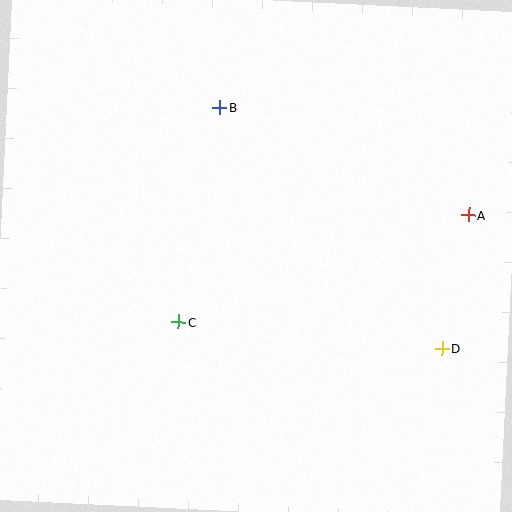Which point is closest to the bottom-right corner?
Point D is closest to the bottom-right corner.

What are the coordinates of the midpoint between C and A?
The midpoint between C and A is at (324, 269).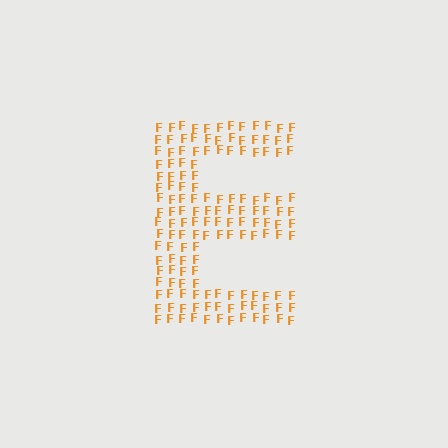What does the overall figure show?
The overall figure shows the letter E.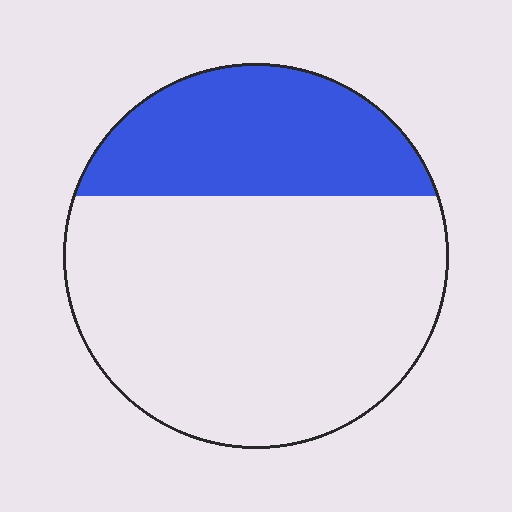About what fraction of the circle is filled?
About one third (1/3).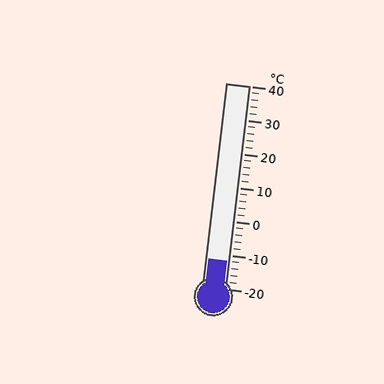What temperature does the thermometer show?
The thermometer shows approximately -12°C.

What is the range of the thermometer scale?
The thermometer scale ranges from -20°C to 40°C.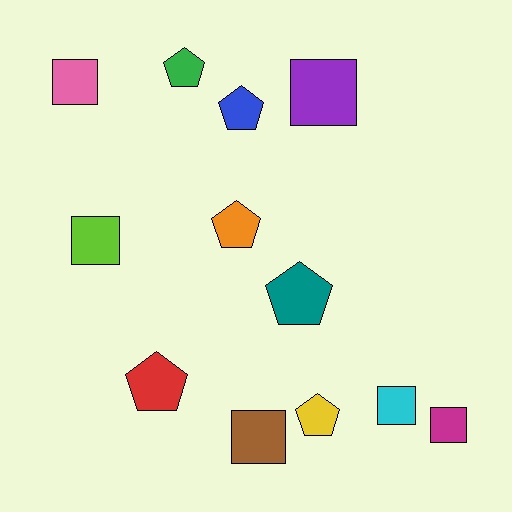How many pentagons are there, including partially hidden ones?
There are 6 pentagons.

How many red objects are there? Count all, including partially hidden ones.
There is 1 red object.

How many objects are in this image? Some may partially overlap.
There are 12 objects.